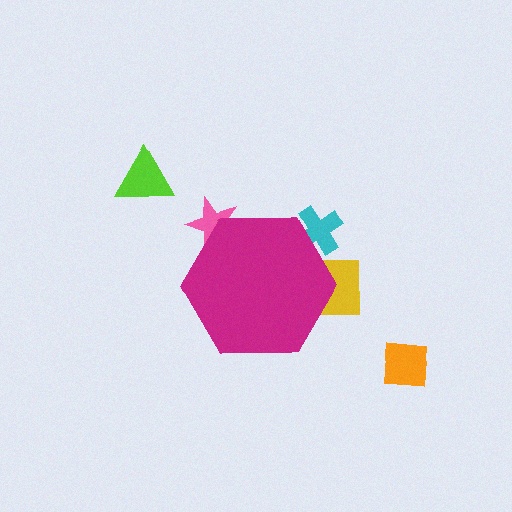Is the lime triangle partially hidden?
No, the lime triangle is fully visible.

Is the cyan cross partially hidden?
Yes, the cyan cross is partially hidden behind the magenta hexagon.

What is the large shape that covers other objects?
A magenta hexagon.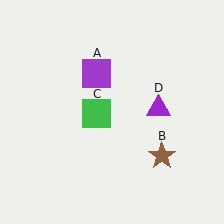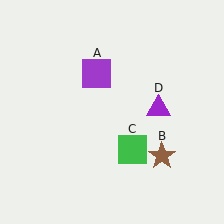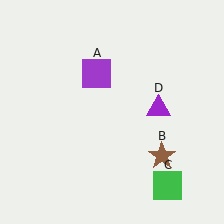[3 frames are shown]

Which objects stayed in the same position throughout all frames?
Purple square (object A) and brown star (object B) and purple triangle (object D) remained stationary.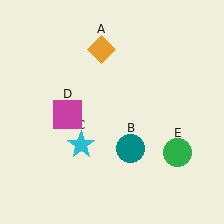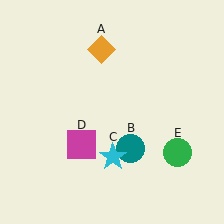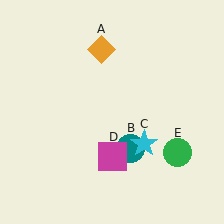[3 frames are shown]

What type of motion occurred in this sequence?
The cyan star (object C), magenta square (object D) rotated counterclockwise around the center of the scene.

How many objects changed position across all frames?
2 objects changed position: cyan star (object C), magenta square (object D).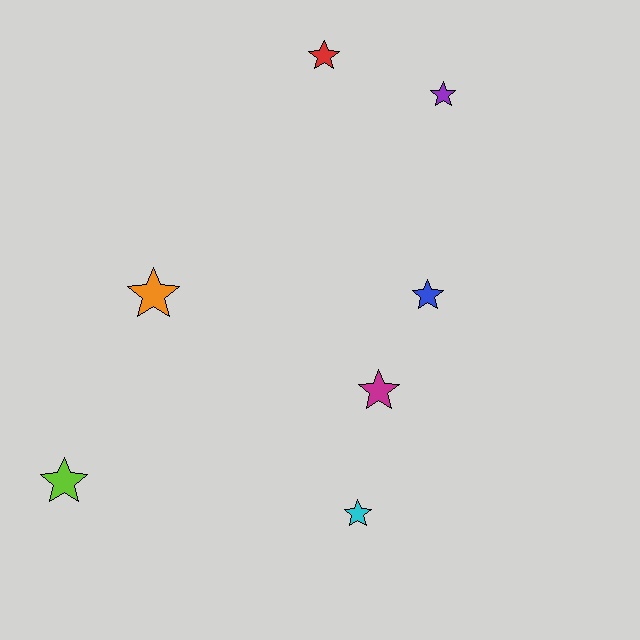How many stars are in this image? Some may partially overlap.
There are 7 stars.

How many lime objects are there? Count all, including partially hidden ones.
There is 1 lime object.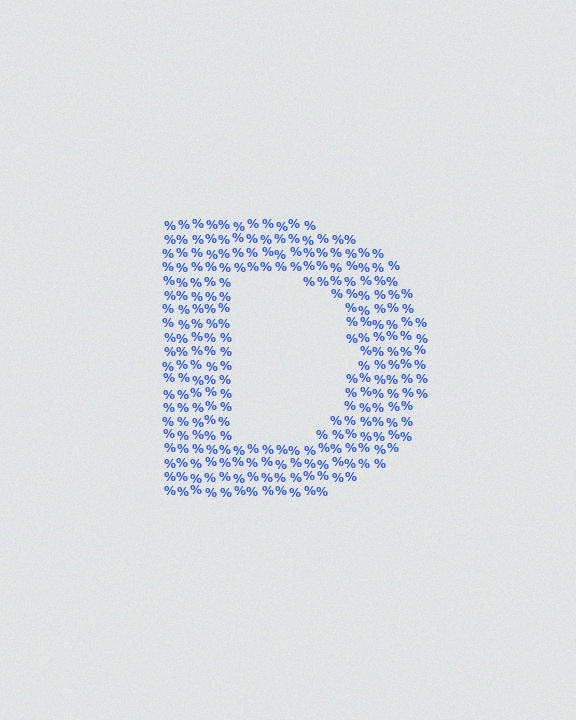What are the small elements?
The small elements are percent signs.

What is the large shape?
The large shape is the letter D.